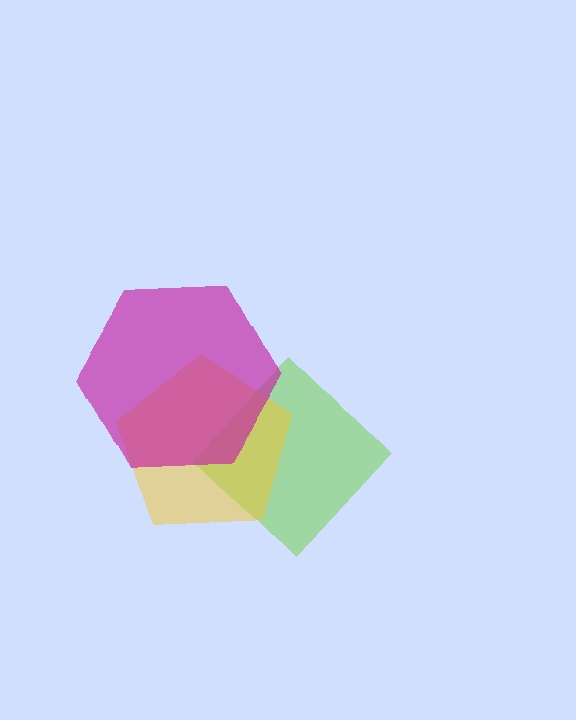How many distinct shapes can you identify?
There are 3 distinct shapes: a lime diamond, a yellow pentagon, a magenta hexagon.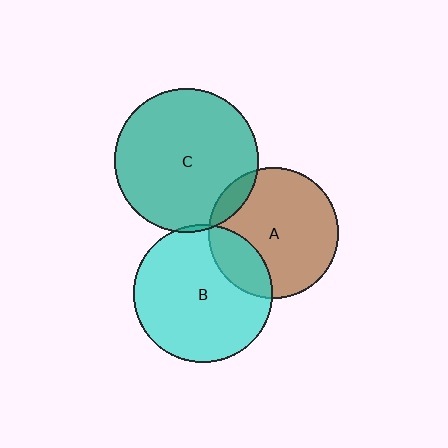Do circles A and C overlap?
Yes.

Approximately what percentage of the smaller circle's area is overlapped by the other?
Approximately 10%.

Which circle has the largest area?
Circle C (teal).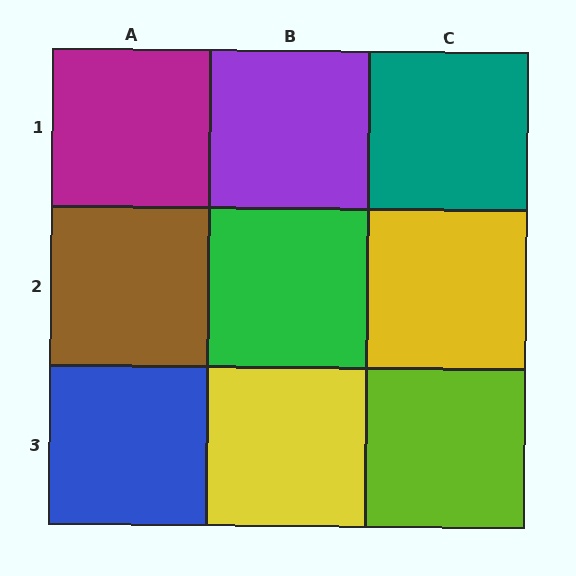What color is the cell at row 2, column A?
Brown.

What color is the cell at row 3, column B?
Yellow.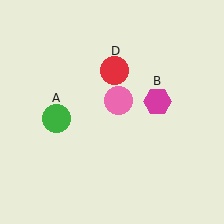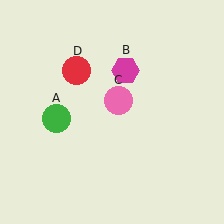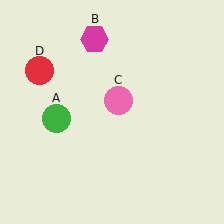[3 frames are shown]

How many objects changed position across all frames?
2 objects changed position: magenta hexagon (object B), red circle (object D).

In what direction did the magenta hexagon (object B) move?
The magenta hexagon (object B) moved up and to the left.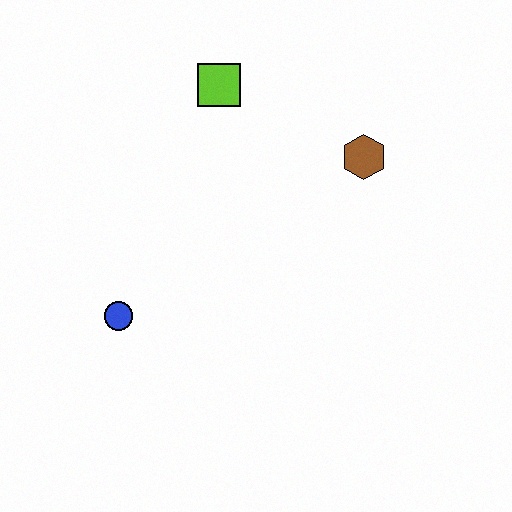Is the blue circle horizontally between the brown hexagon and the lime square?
No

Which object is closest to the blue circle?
The lime square is closest to the blue circle.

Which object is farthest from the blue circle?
The brown hexagon is farthest from the blue circle.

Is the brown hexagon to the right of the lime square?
Yes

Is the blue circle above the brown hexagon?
No